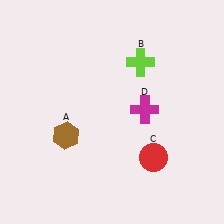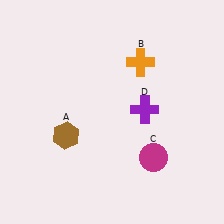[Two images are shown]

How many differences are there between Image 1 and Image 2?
There are 3 differences between the two images.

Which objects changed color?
B changed from lime to orange. C changed from red to magenta. D changed from magenta to purple.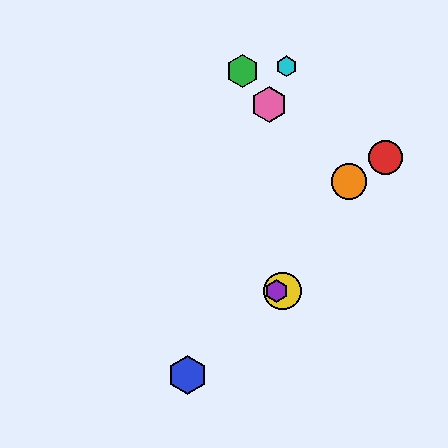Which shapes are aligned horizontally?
The yellow circle, the purple hexagon are aligned horizontally.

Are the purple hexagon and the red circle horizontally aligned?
No, the purple hexagon is at y≈291 and the red circle is at y≈157.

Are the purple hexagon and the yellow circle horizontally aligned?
Yes, both are at y≈291.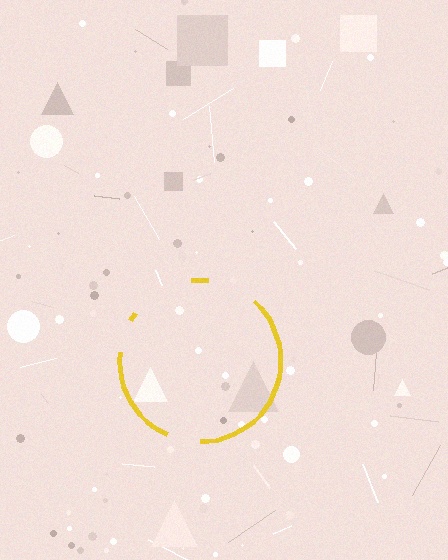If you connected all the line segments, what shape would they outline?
They would outline a circle.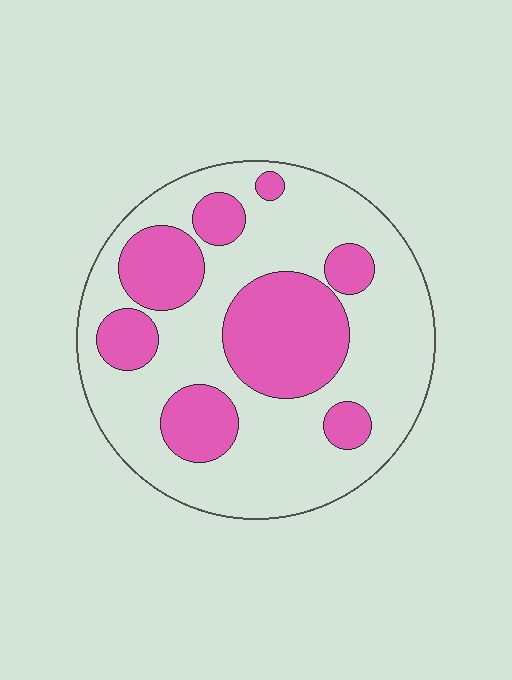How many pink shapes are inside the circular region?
8.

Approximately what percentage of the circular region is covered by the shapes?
Approximately 35%.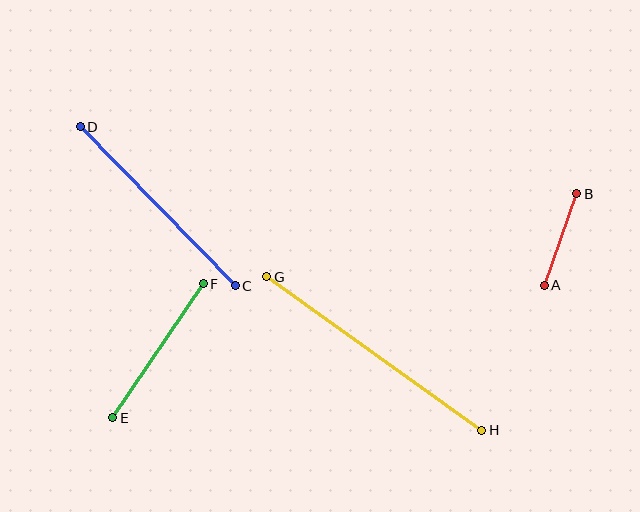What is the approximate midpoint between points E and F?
The midpoint is at approximately (158, 351) pixels.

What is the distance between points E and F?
The distance is approximately 162 pixels.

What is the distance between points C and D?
The distance is approximately 222 pixels.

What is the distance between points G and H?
The distance is approximately 264 pixels.